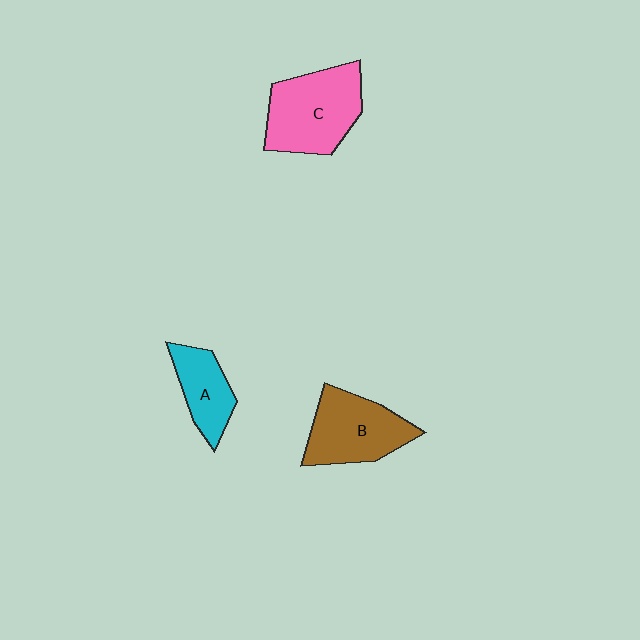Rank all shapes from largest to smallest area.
From largest to smallest: C (pink), B (brown), A (cyan).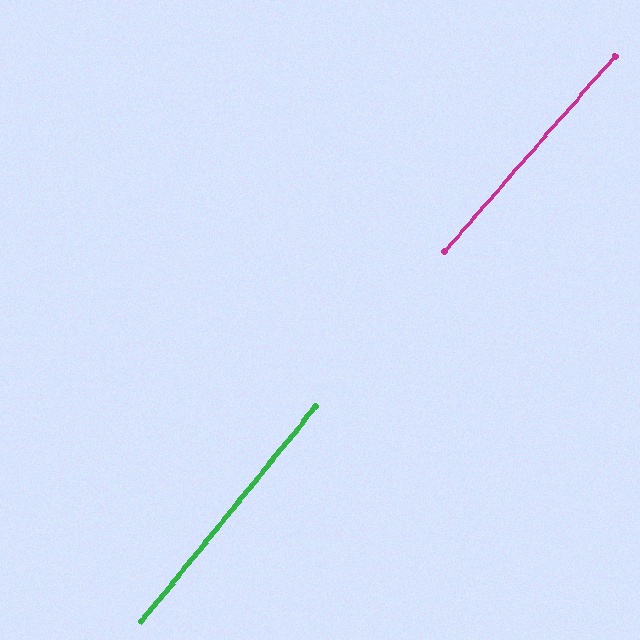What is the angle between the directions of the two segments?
Approximately 2 degrees.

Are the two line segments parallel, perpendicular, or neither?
Parallel — their directions differ by only 1.8°.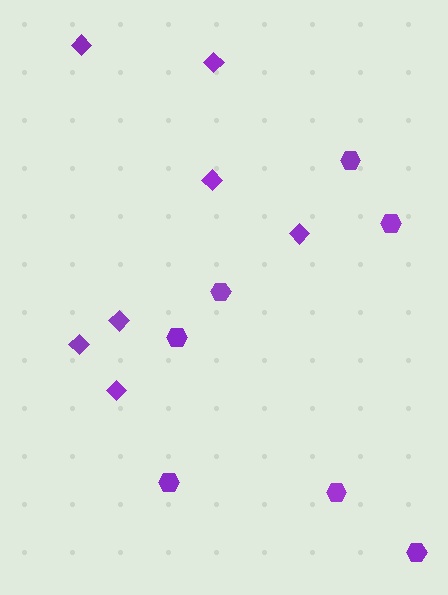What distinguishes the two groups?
There are 2 groups: one group of diamonds (7) and one group of hexagons (7).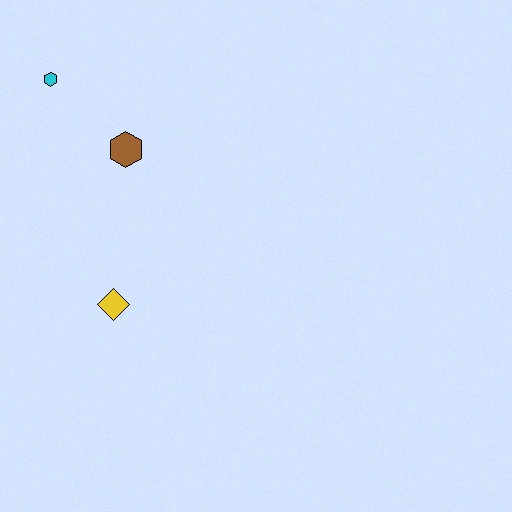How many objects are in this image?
There are 3 objects.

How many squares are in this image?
There are no squares.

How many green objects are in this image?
There are no green objects.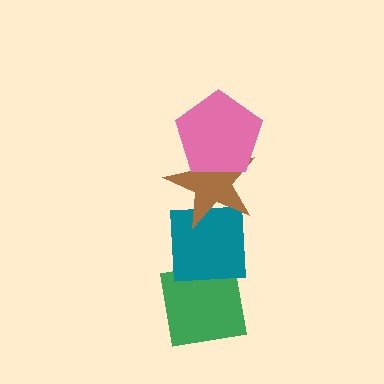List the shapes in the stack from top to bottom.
From top to bottom: the pink pentagon, the brown star, the teal square, the green square.